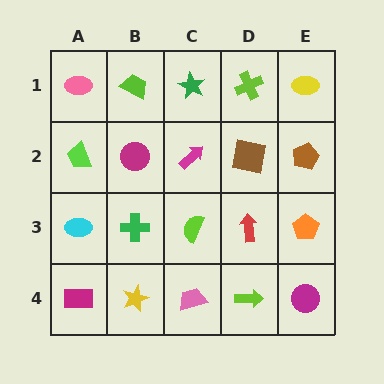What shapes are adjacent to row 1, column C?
A magenta arrow (row 2, column C), a lime trapezoid (row 1, column B), a lime cross (row 1, column D).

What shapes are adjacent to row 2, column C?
A green star (row 1, column C), a lime semicircle (row 3, column C), a magenta circle (row 2, column B), a brown square (row 2, column D).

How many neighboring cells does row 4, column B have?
3.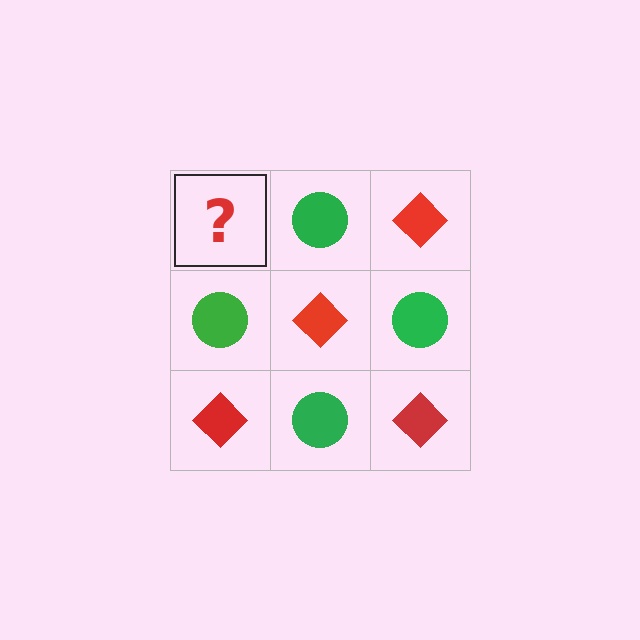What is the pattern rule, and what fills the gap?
The rule is that it alternates red diamond and green circle in a checkerboard pattern. The gap should be filled with a red diamond.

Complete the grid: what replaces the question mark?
The question mark should be replaced with a red diamond.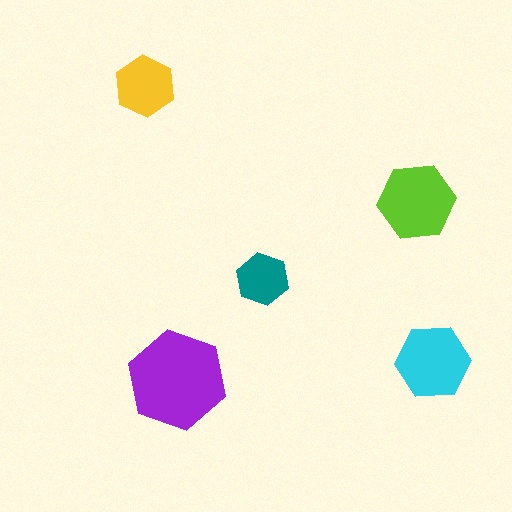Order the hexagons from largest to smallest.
the purple one, the lime one, the cyan one, the yellow one, the teal one.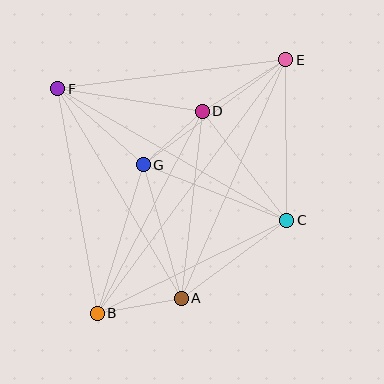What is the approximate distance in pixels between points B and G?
The distance between B and G is approximately 156 pixels.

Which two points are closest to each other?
Points D and G are closest to each other.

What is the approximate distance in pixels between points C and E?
The distance between C and E is approximately 160 pixels.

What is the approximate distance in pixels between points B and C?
The distance between B and C is approximately 211 pixels.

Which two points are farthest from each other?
Points B and E are farthest from each other.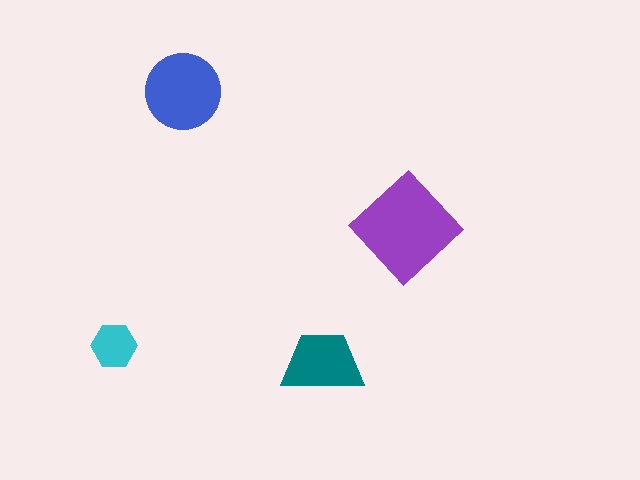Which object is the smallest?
The cyan hexagon.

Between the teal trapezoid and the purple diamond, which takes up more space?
The purple diamond.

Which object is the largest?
The purple diamond.